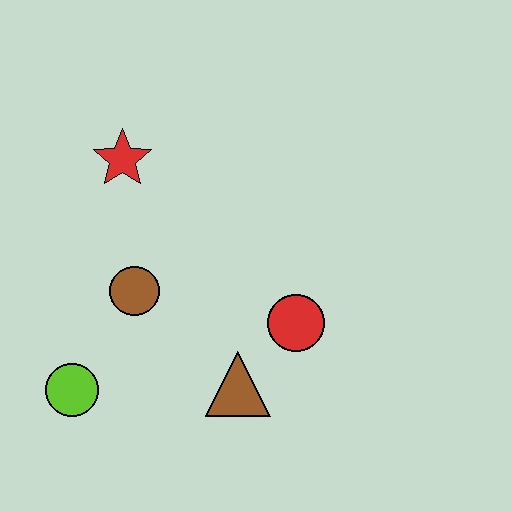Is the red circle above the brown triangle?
Yes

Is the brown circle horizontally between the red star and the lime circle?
No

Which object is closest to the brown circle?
The lime circle is closest to the brown circle.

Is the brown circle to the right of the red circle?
No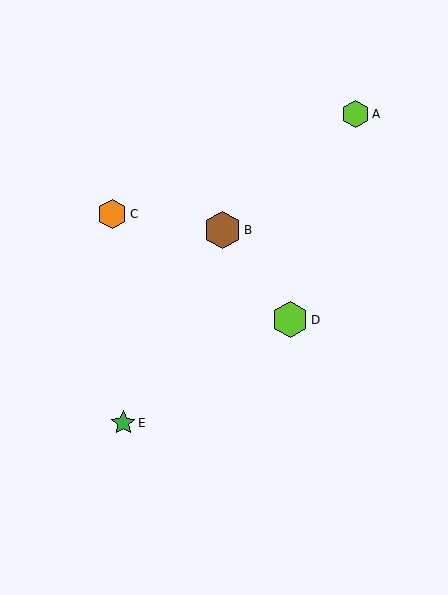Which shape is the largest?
The brown hexagon (labeled B) is the largest.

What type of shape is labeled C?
Shape C is an orange hexagon.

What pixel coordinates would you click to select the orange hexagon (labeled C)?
Click at (112, 214) to select the orange hexagon C.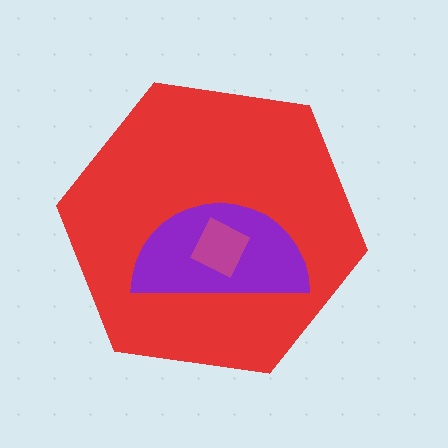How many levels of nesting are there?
3.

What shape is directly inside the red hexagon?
The purple semicircle.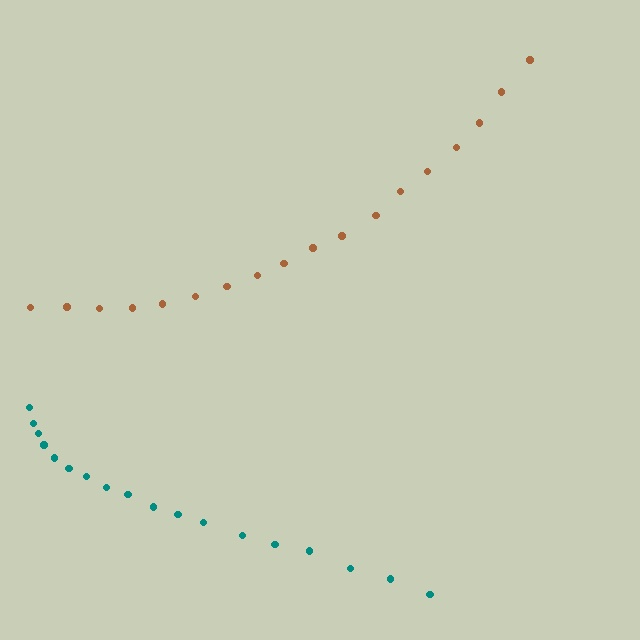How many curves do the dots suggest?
There are 2 distinct paths.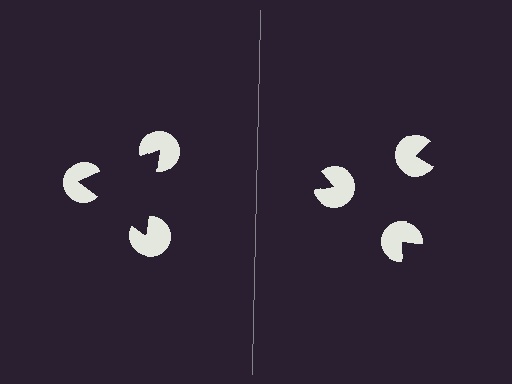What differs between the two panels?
The pac-man discs are positioned identically on both sides; only the wedge orientations differ. On the left they align to a triangle; on the right they are misaligned.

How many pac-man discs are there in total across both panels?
6 — 3 on each side.